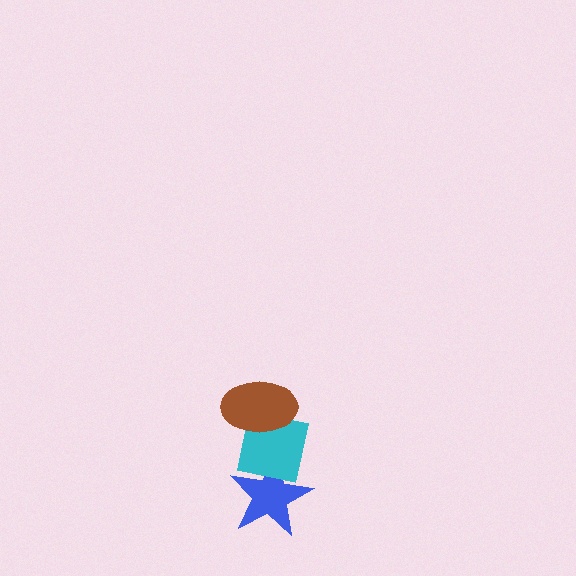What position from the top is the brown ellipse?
The brown ellipse is 1st from the top.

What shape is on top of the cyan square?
The brown ellipse is on top of the cyan square.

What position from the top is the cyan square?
The cyan square is 2nd from the top.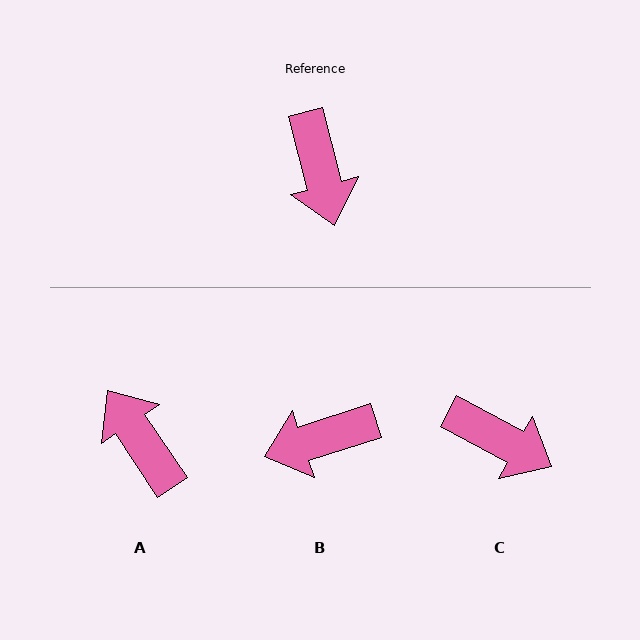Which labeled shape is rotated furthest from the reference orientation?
A, about 161 degrees away.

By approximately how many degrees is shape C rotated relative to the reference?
Approximately 47 degrees counter-clockwise.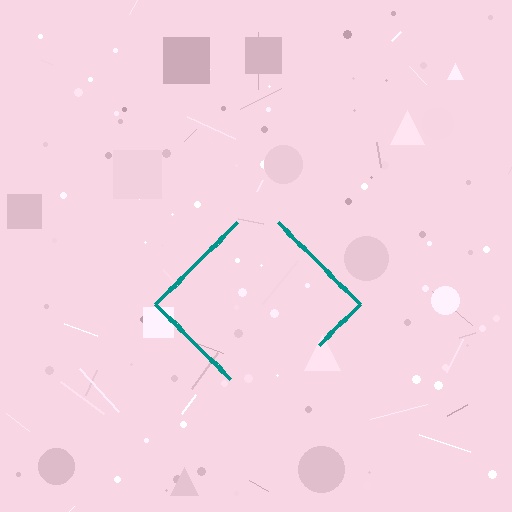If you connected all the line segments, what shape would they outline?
They would outline a diamond.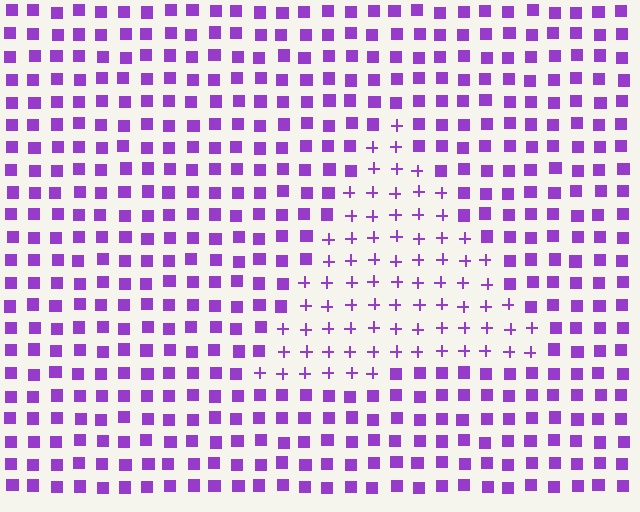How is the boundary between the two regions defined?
The boundary is defined by a change in element shape: plus signs inside vs. squares outside. All elements share the same color and spacing.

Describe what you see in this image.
The image is filled with small purple elements arranged in a uniform grid. A triangle-shaped region contains plus signs, while the surrounding area contains squares. The boundary is defined purely by the change in element shape.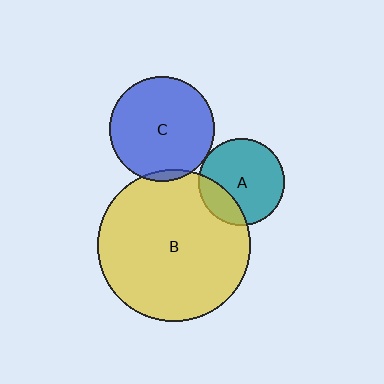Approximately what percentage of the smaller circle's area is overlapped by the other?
Approximately 5%.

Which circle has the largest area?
Circle B (yellow).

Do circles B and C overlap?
Yes.